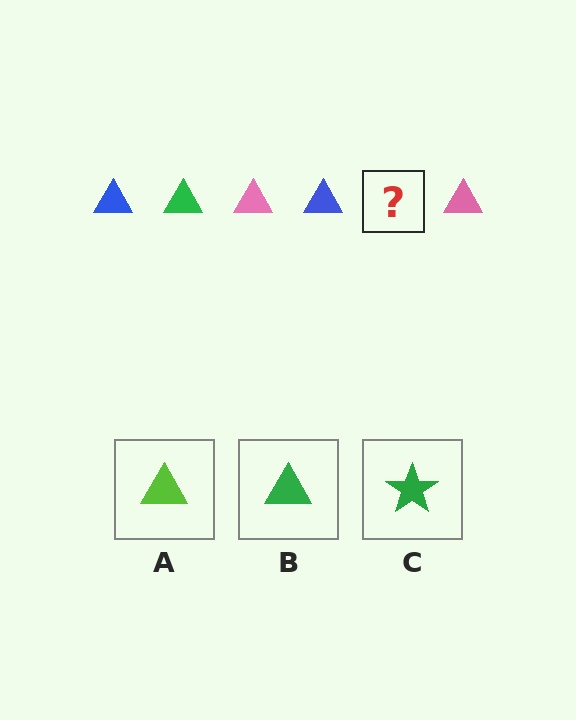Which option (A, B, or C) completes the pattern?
B.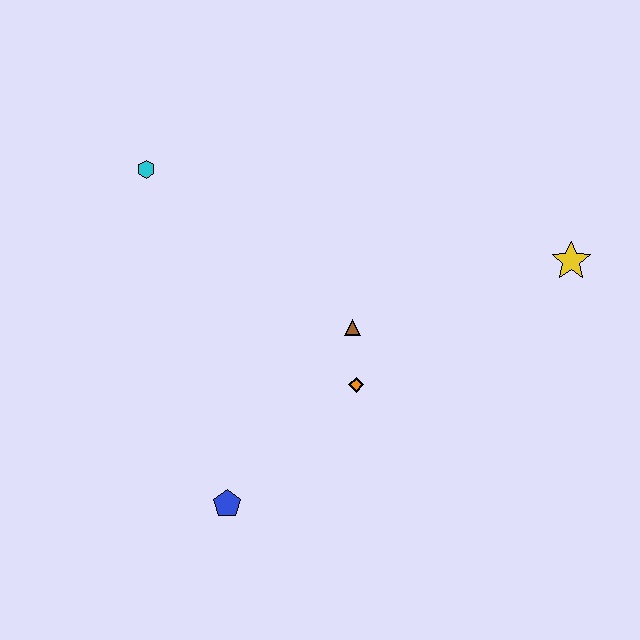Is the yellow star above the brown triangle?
Yes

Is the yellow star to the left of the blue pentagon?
No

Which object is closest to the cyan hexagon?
The brown triangle is closest to the cyan hexagon.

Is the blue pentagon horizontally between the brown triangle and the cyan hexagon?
Yes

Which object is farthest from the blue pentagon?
The yellow star is farthest from the blue pentagon.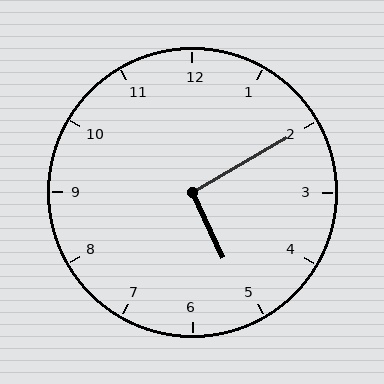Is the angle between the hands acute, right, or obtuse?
It is right.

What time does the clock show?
5:10.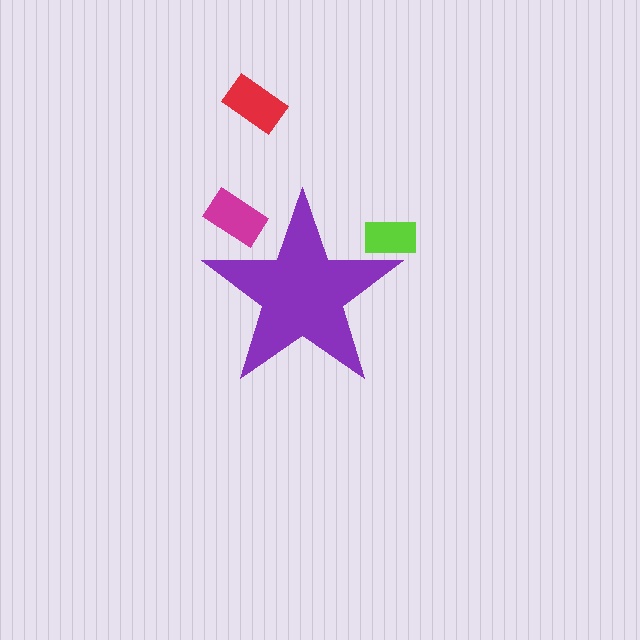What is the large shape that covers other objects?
A purple star.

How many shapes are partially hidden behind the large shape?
2 shapes are partially hidden.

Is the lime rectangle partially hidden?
Yes, the lime rectangle is partially hidden behind the purple star.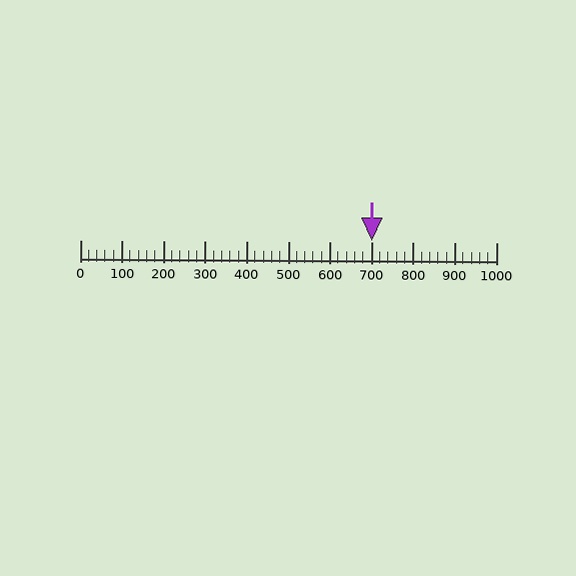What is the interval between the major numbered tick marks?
The major tick marks are spaced 100 units apart.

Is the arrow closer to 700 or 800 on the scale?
The arrow is closer to 700.